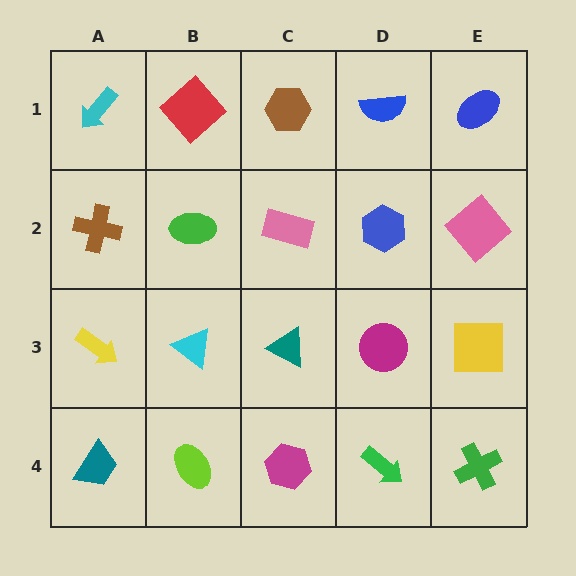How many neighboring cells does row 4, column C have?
3.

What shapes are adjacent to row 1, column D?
A blue hexagon (row 2, column D), a brown hexagon (row 1, column C), a blue ellipse (row 1, column E).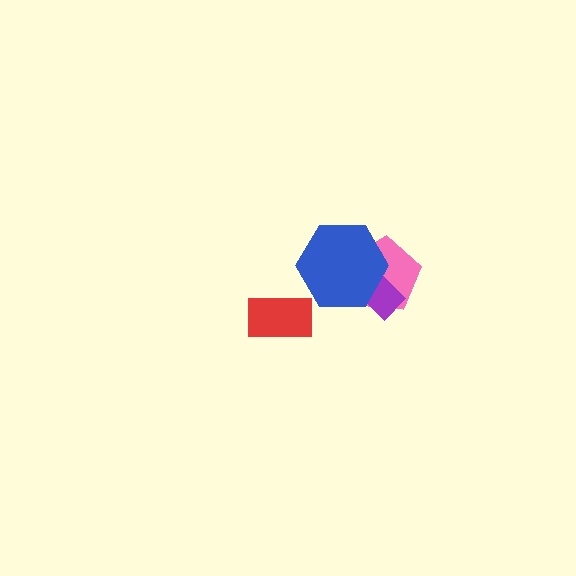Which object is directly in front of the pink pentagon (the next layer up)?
The purple rectangle is directly in front of the pink pentagon.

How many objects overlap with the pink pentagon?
2 objects overlap with the pink pentagon.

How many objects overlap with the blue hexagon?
2 objects overlap with the blue hexagon.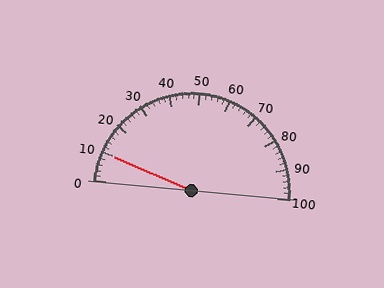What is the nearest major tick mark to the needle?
The nearest major tick mark is 10.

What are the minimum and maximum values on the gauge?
The gauge ranges from 0 to 100.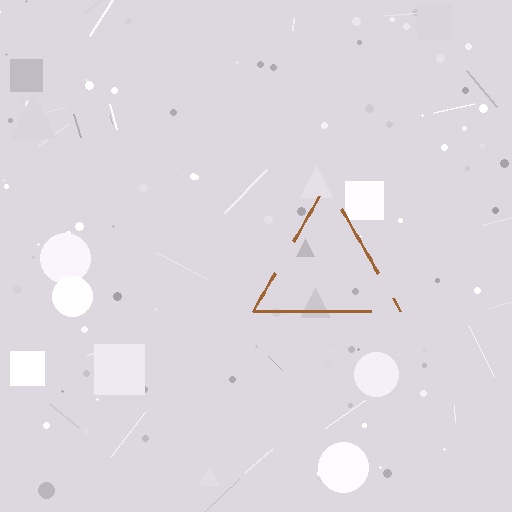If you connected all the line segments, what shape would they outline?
They would outline a triangle.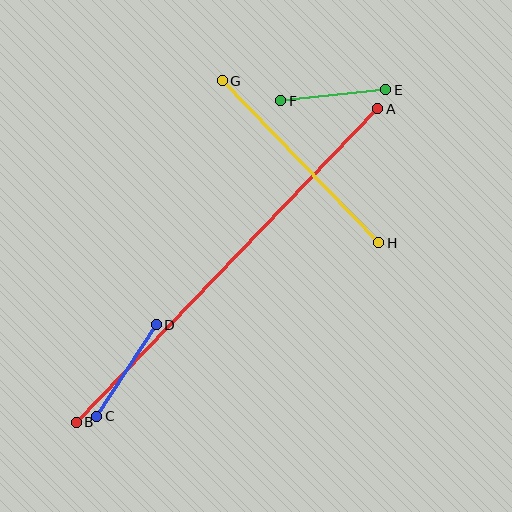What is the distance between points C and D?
The distance is approximately 109 pixels.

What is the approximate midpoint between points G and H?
The midpoint is at approximately (301, 162) pixels.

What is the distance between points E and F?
The distance is approximately 106 pixels.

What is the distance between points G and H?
The distance is approximately 225 pixels.